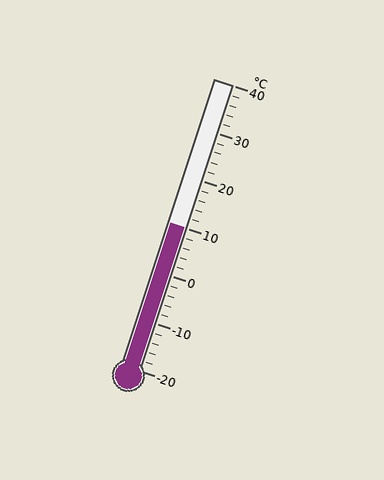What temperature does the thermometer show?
The thermometer shows approximately 10°C.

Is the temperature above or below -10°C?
The temperature is above -10°C.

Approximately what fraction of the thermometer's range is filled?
The thermometer is filled to approximately 50% of its range.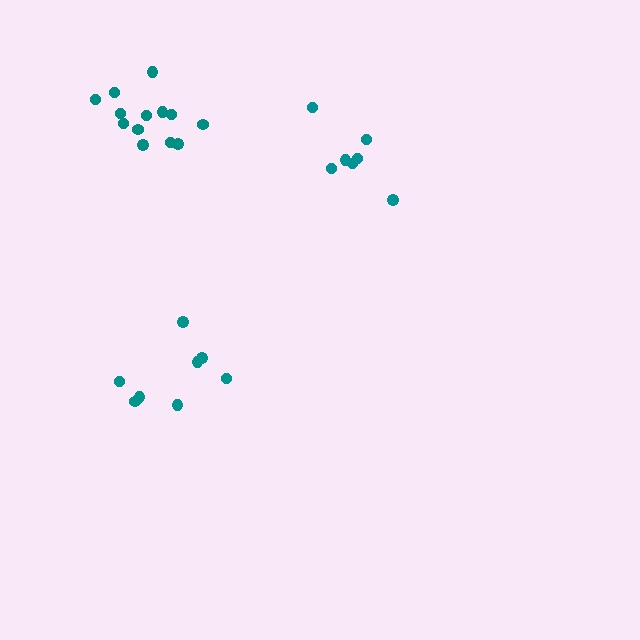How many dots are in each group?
Group 1: 7 dots, Group 2: 8 dots, Group 3: 13 dots (28 total).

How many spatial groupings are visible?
There are 3 spatial groupings.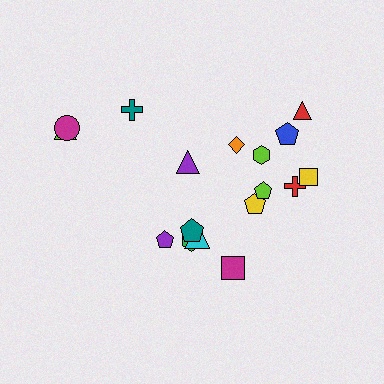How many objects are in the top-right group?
There are 8 objects.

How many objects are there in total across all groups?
There are 18 objects.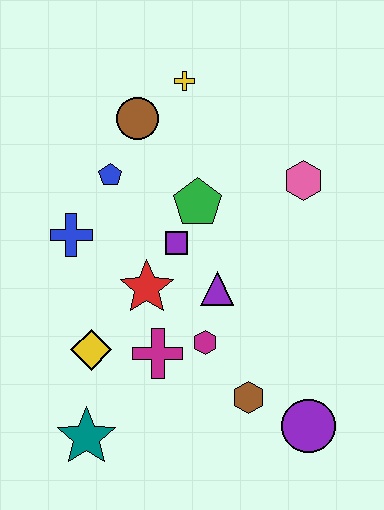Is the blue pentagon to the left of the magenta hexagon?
Yes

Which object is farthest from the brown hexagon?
The yellow cross is farthest from the brown hexagon.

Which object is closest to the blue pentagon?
The brown circle is closest to the blue pentagon.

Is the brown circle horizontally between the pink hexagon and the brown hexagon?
No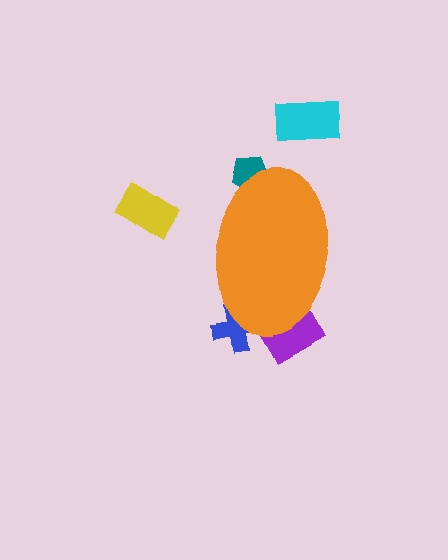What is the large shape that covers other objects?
An orange ellipse.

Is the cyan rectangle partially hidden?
No, the cyan rectangle is fully visible.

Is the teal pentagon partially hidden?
Yes, the teal pentagon is partially hidden behind the orange ellipse.